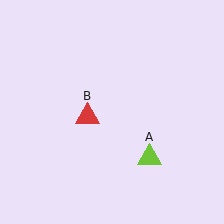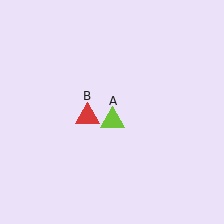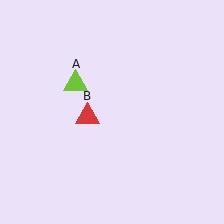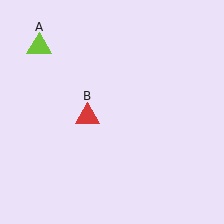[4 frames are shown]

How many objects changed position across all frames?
1 object changed position: lime triangle (object A).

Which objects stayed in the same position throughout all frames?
Red triangle (object B) remained stationary.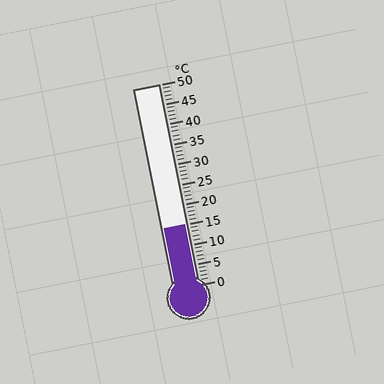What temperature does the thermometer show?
The thermometer shows approximately 15°C.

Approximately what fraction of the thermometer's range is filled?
The thermometer is filled to approximately 30% of its range.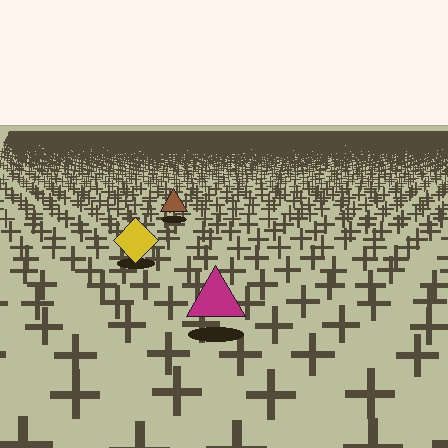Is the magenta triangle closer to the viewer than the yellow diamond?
Yes. The magenta triangle is closer — you can tell from the texture gradient: the ground texture is coarser near it.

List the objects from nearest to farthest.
From nearest to farthest: the magenta triangle, the yellow diamond, the brown triangle.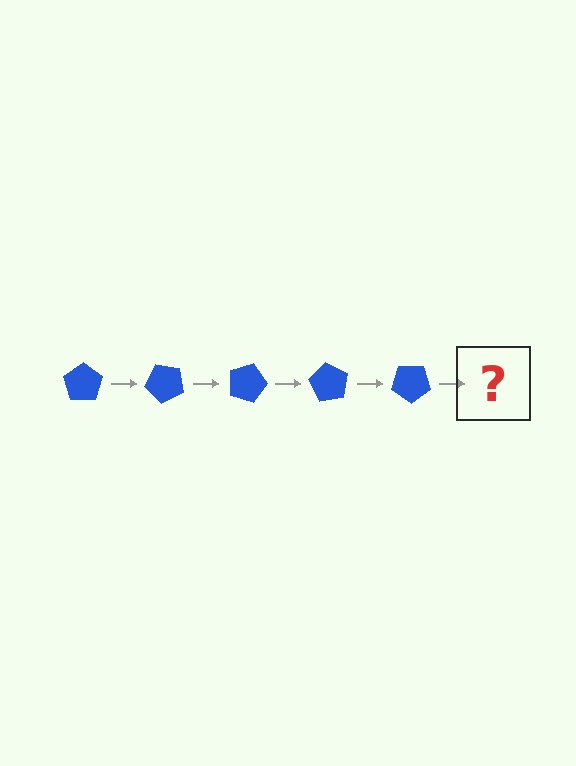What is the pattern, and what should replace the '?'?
The pattern is that the pentagon rotates 45 degrees each step. The '?' should be a blue pentagon rotated 225 degrees.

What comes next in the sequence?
The next element should be a blue pentagon rotated 225 degrees.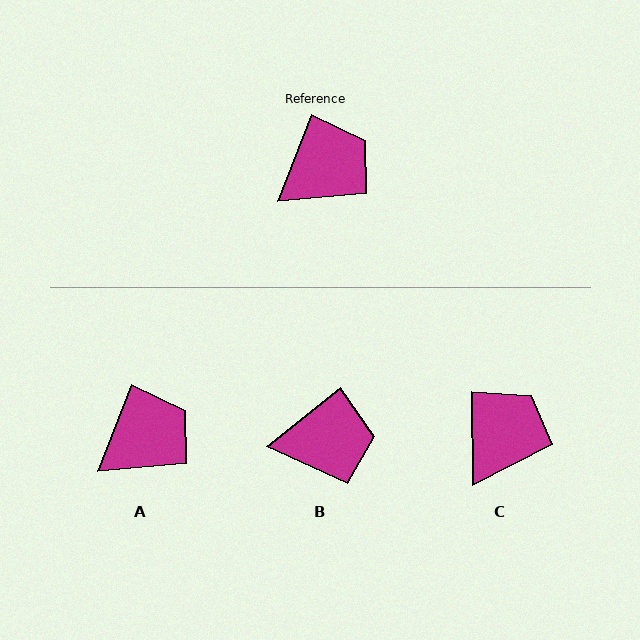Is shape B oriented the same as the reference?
No, it is off by about 30 degrees.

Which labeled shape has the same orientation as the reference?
A.